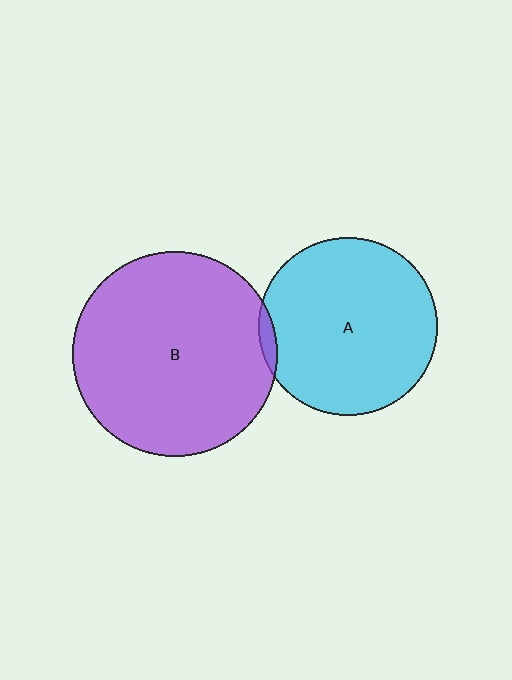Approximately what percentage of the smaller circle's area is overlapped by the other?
Approximately 5%.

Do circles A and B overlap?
Yes.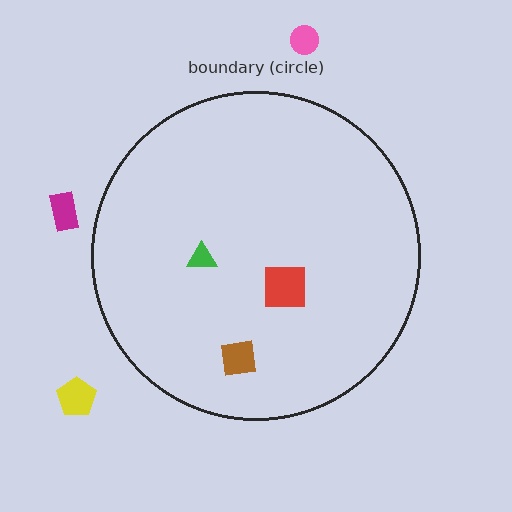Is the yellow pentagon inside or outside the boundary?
Outside.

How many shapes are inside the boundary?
3 inside, 3 outside.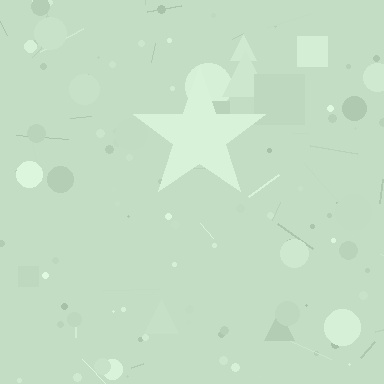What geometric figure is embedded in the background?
A star is embedded in the background.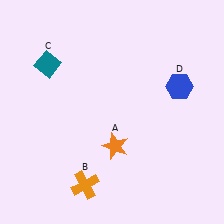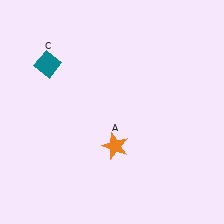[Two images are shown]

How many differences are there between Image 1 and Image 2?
There are 2 differences between the two images.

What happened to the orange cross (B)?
The orange cross (B) was removed in Image 2. It was in the bottom-left area of Image 1.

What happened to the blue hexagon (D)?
The blue hexagon (D) was removed in Image 2. It was in the top-right area of Image 1.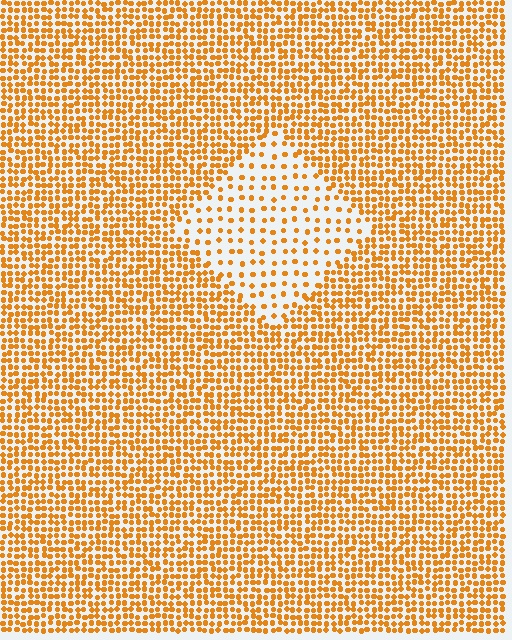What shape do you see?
I see a diamond.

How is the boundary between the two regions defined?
The boundary is defined by a change in element density (approximately 2.5x ratio). All elements are the same color, size, and shape.